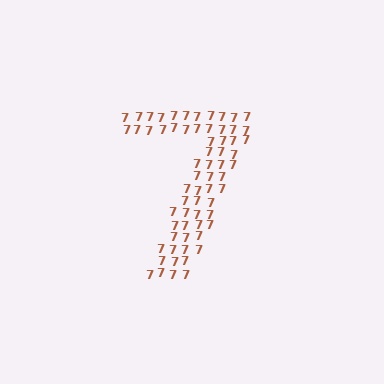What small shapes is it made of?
It is made of small digit 7's.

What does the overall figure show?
The overall figure shows the digit 7.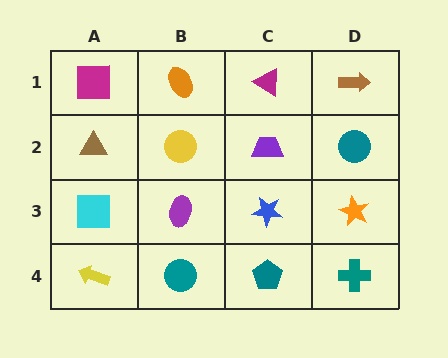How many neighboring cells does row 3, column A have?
3.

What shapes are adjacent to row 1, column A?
A brown triangle (row 2, column A), an orange ellipse (row 1, column B).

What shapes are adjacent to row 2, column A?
A magenta square (row 1, column A), a cyan square (row 3, column A), a yellow circle (row 2, column B).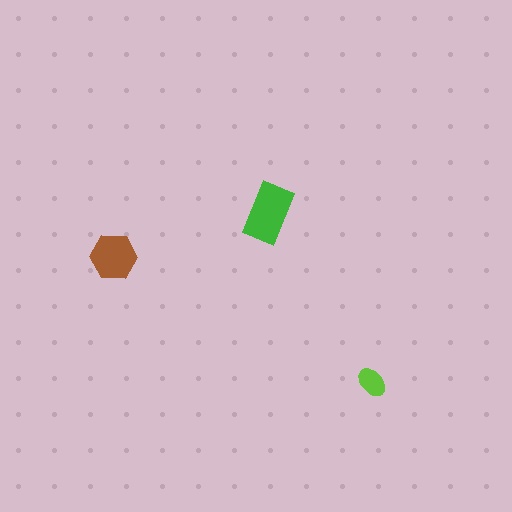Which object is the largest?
The green rectangle.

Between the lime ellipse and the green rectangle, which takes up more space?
The green rectangle.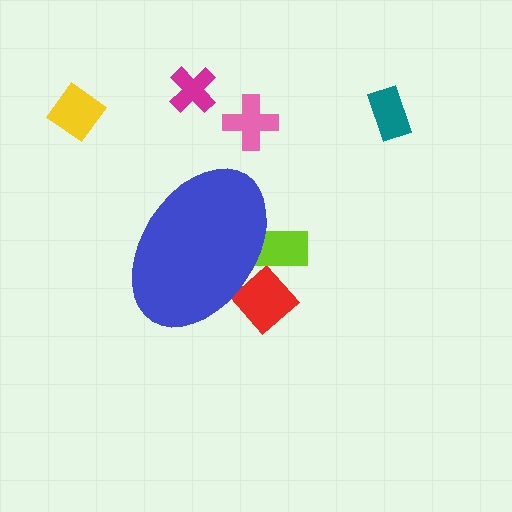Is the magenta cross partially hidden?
No, the magenta cross is fully visible.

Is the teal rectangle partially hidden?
No, the teal rectangle is fully visible.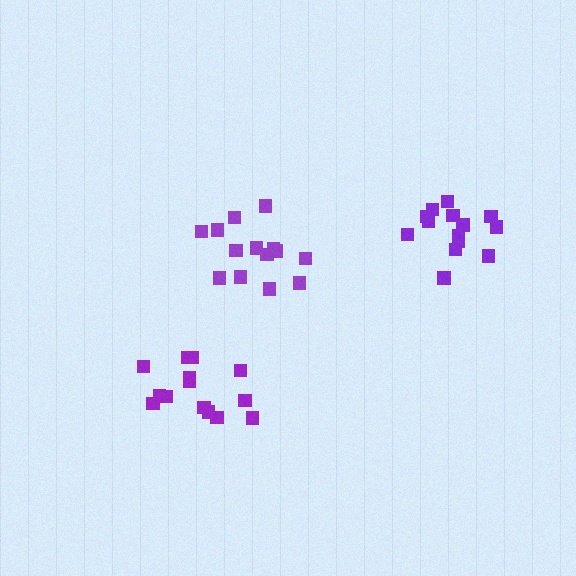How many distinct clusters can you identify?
There are 3 distinct clusters.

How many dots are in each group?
Group 1: 14 dots, Group 2: 14 dots, Group 3: 14 dots (42 total).